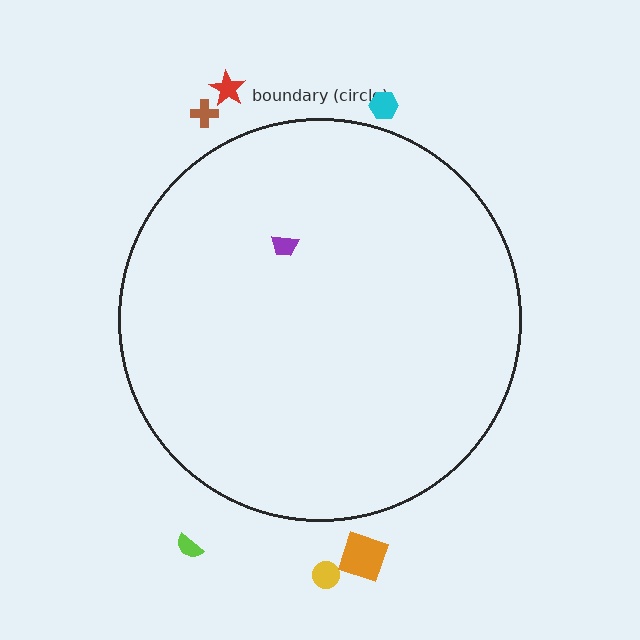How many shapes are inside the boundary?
1 inside, 6 outside.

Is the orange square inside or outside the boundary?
Outside.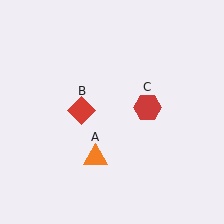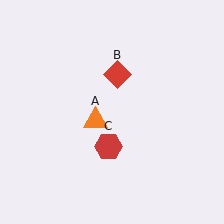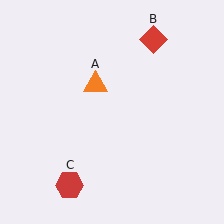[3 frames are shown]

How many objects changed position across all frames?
3 objects changed position: orange triangle (object A), red diamond (object B), red hexagon (object C).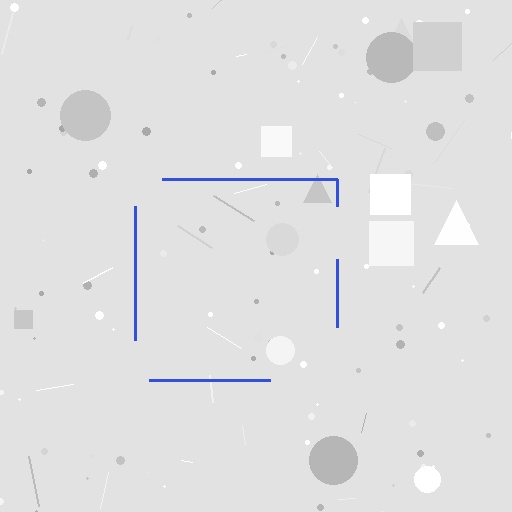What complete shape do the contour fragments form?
The contour fragments form a square.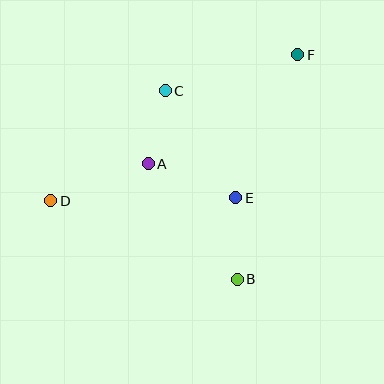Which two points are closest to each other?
Points A and C are closest to each other.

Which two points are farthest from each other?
Points D and F are farthest from each other.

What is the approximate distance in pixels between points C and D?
The distance between C and D is approximately 159 pixels.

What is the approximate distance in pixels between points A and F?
The distance between A and F is approximately 185 pixels.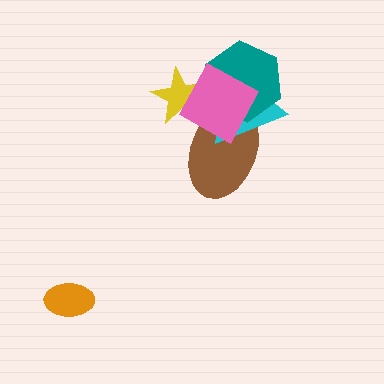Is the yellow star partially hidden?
Yes, it is partially covered by another shape.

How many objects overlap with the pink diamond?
4 objects overlap with the pink diamond.